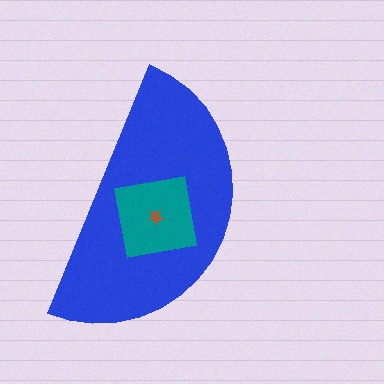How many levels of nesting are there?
3.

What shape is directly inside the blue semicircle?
The teal square.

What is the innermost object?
The brown star.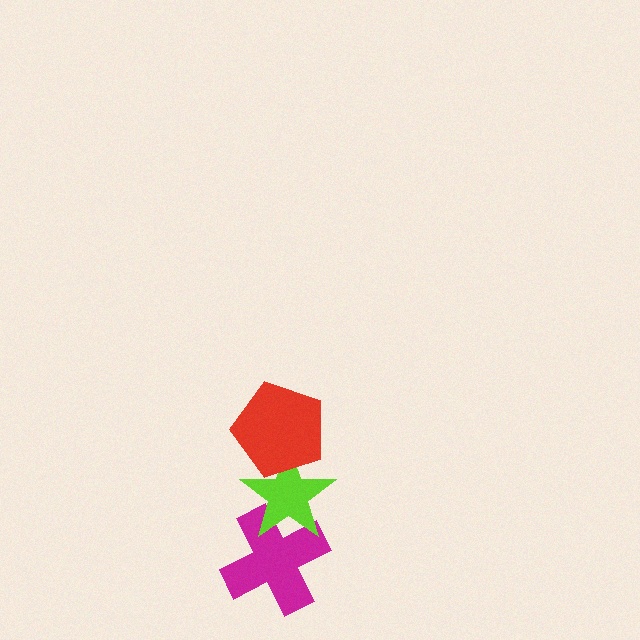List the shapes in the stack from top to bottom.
From top to bottom: the red pentagon, the lime star, the magenta cross.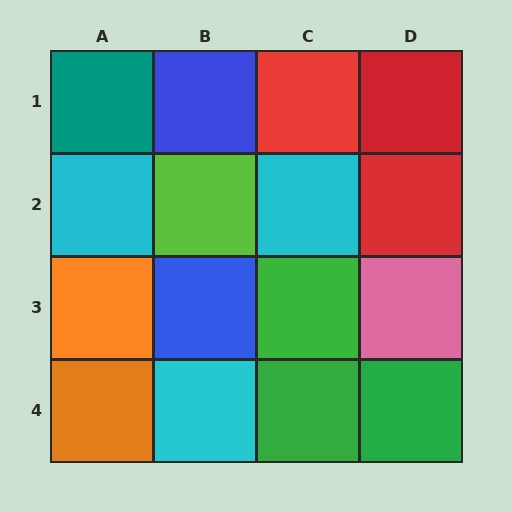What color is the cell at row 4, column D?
Green.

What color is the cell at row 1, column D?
Red.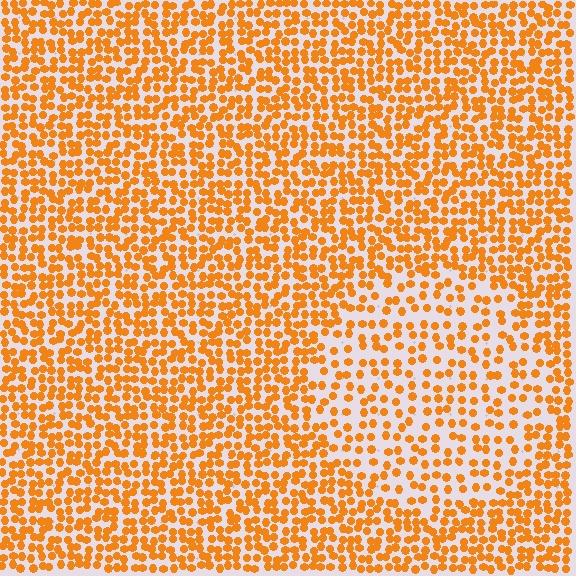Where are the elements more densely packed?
The elements are more densely packed outside the circle boundary.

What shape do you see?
I see a circle.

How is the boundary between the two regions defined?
The boundary is defined by a change in element density (approximately 1.8x ratio). All elements are the same color, size, and shape.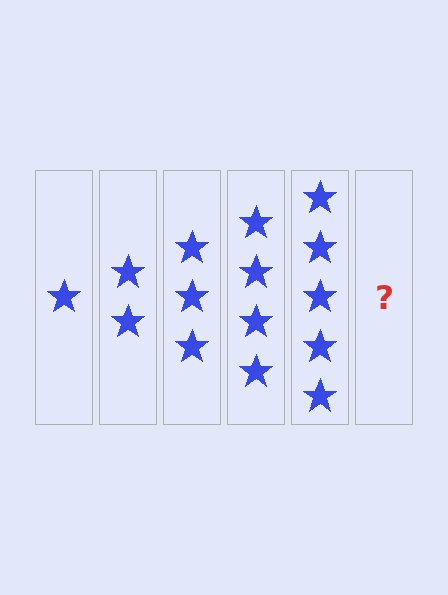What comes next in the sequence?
The next element should be 6 stars.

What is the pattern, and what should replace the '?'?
The pattern is that each step adds one more star. The '?' should be 6 stars.